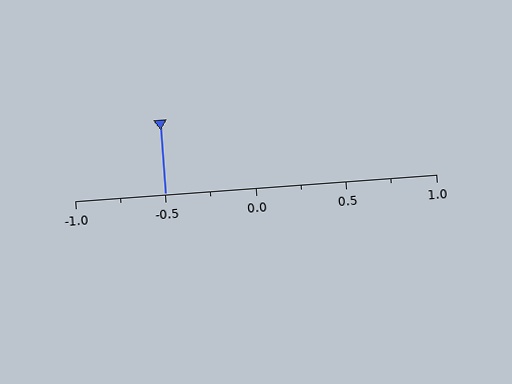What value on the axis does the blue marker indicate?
The marker indicates approximately -0.5.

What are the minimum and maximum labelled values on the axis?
The axis runs from -1.0 to 1.0.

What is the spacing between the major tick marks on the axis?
The major ticks are spaced 0.5 apart.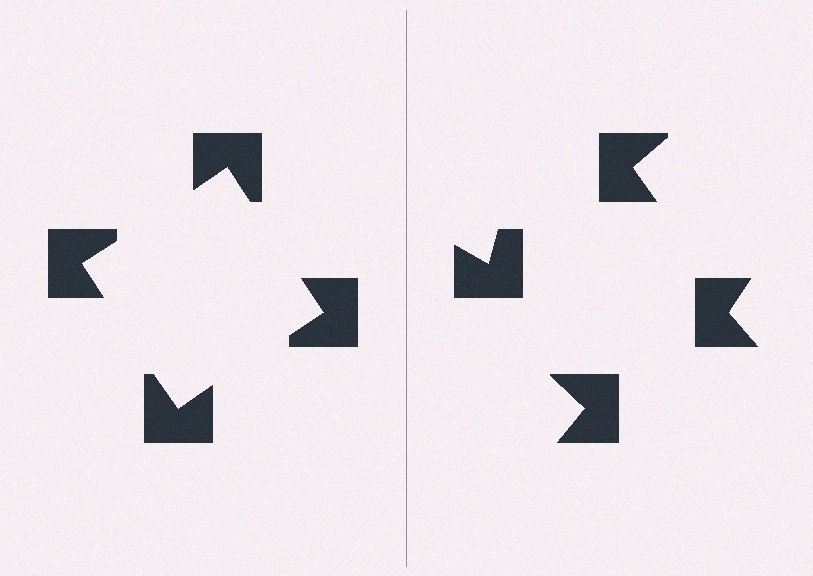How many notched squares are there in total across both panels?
8 — 4 on each side.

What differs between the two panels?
The notched squares are positioned identically on both sides; only the wedge orientations differ. On the left they align to a square; on the right they are misaligned.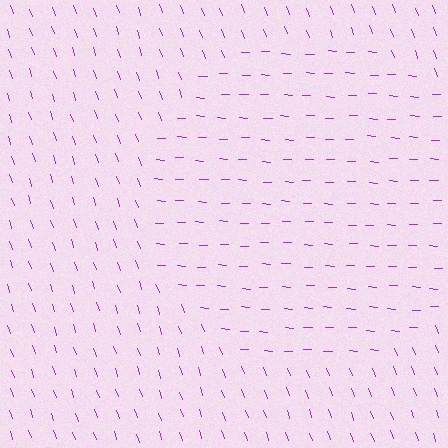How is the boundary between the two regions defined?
The boundary is defined purely by a change in line orientation (approximately 68 degrees difference). All lines are the same color and thickness.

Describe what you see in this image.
The image is filled with small purple line segments. A circle region in the image has lines oriented differently from the surrounding lines, creating a visible texture boundary.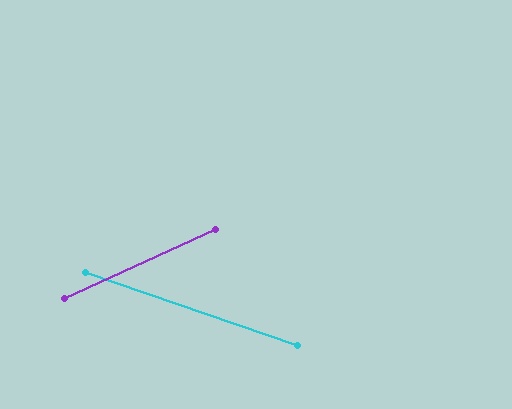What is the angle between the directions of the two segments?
Approximately 44 degrees.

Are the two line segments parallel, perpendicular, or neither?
Neither parallel nor perpendicular — they differ by about 44°.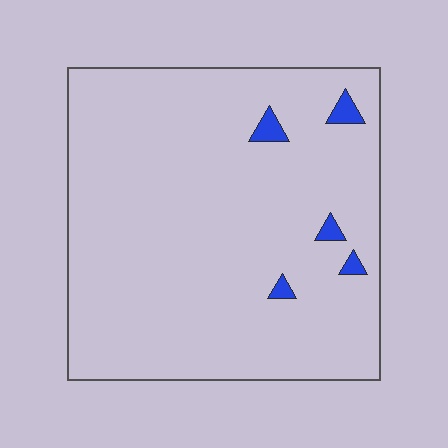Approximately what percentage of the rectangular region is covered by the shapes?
Approximately 5%.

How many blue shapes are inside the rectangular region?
5.